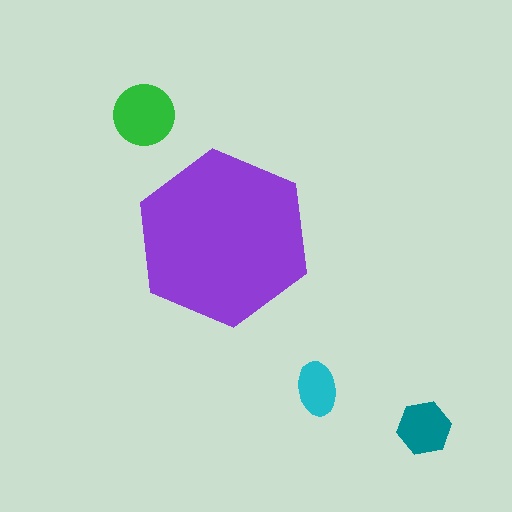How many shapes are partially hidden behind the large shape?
0 shapes are partially hidden.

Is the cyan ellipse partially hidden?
No, the cyan ellipse is fully visible.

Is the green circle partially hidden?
No, the green circle is fully visible.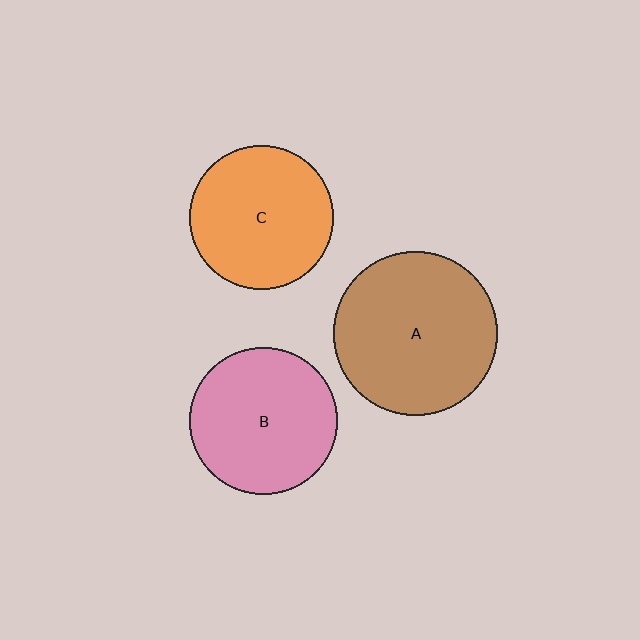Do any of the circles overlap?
No, none of the circles overlap.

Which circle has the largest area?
Circle A (brown).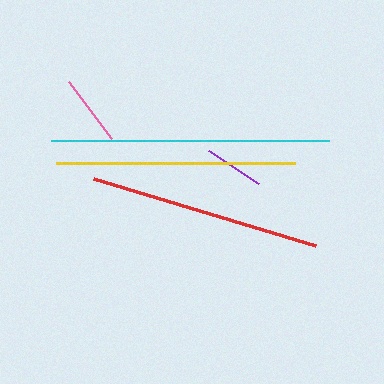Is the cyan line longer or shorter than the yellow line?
The cyan line is longer than the yellow line.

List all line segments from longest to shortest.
From longest to shortest: cyan, yellow, red, pink, purple.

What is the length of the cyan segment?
The cyan segment is approximately 278 pixels long.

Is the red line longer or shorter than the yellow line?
The yellow line is longer than the red line.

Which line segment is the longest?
The cyan line is the longest at approximately 278 pixels.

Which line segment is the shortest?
The purple line is the shortest at approximately 60 pixels.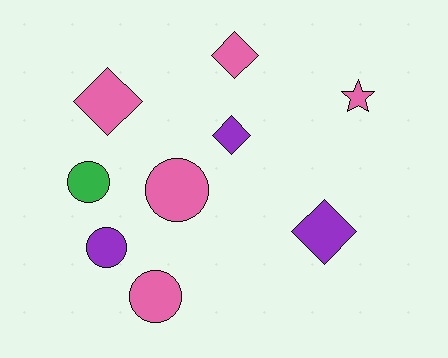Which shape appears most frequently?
Circle, with 4 objects.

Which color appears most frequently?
Pink, with 5 objects.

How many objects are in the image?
There are 9 objects.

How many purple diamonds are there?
There are 2 purple diamonds.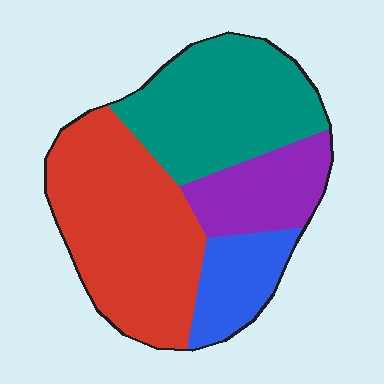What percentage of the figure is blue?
Blue takes up less than a quarter of the figure.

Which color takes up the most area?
Red, at roughly 40%.